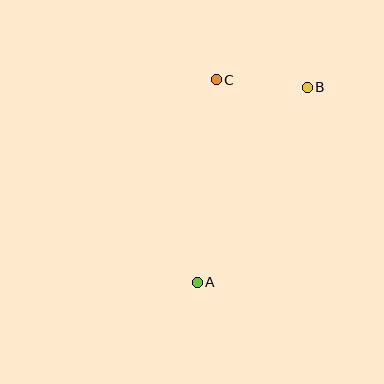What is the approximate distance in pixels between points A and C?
The distance between A and C is approximately 203 pixels.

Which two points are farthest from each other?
Points A and B are farthest from each other.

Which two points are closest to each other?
Points B and C are closest to each other.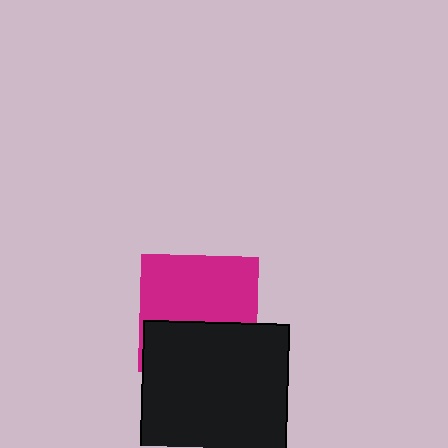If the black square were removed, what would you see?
You would see the complete magenta square.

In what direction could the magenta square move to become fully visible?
The magenta square could move up. That would shift it out from behind the black square entirely.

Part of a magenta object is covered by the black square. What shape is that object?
It is a square.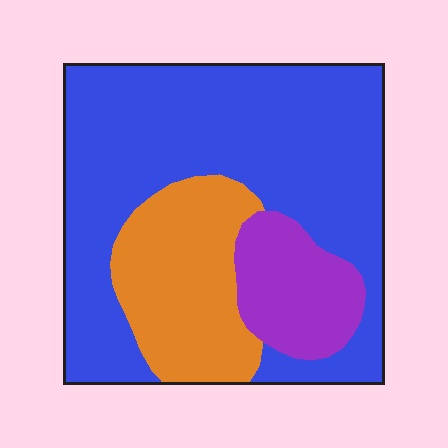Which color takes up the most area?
Blue, at roughly 65%.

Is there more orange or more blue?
Blue.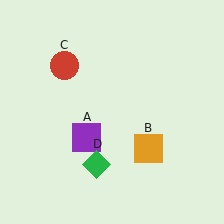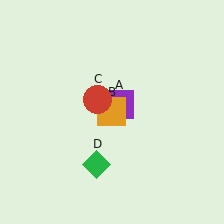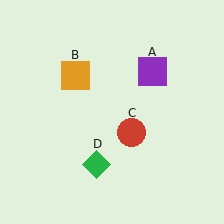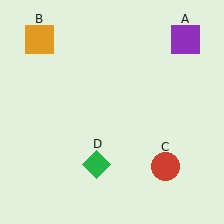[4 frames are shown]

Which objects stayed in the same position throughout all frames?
Green diamond (object D) remained stationary.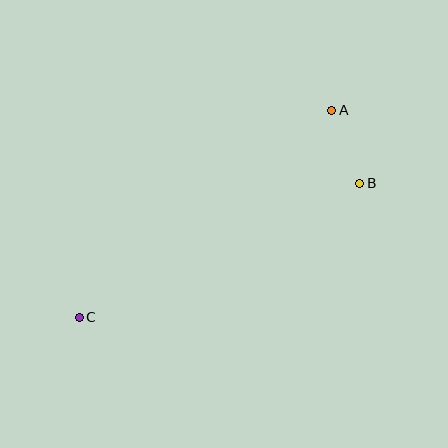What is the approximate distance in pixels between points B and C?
The distance between B and C is approximately 311 pixels.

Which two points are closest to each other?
Points A and B are closest to each other.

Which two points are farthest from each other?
Points A and C are farthest from each other.